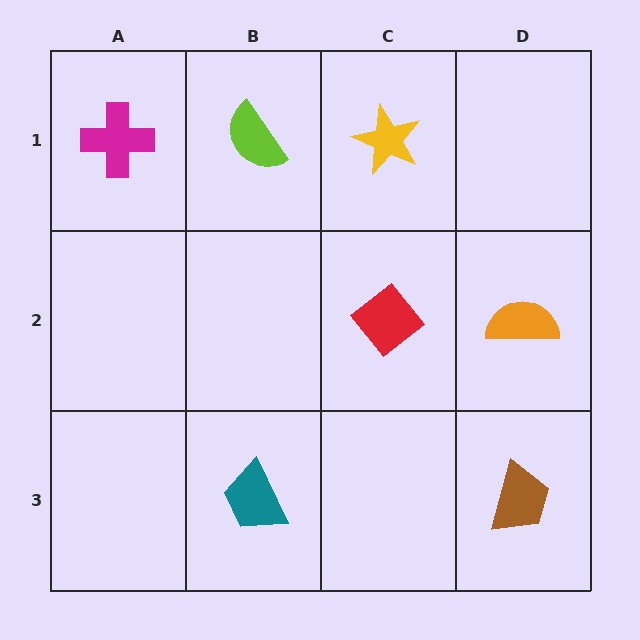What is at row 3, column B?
A teal trapezoid.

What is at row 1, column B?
A lime semicircle.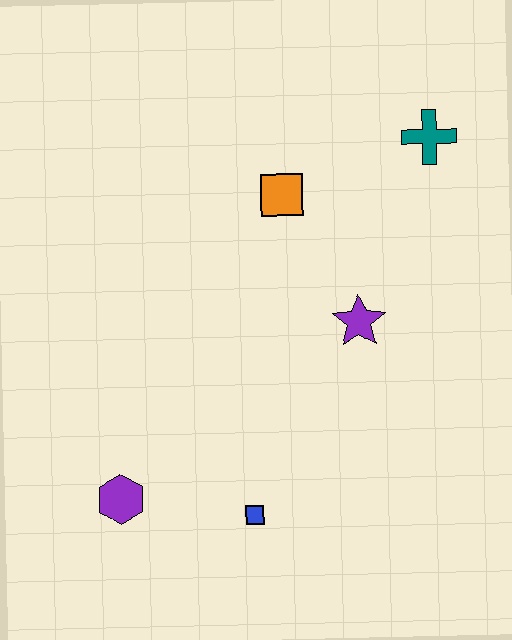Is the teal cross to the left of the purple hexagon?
No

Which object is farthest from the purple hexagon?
The teal cross is farthest from the purple hexagon.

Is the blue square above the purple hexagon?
No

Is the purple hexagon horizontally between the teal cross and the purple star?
No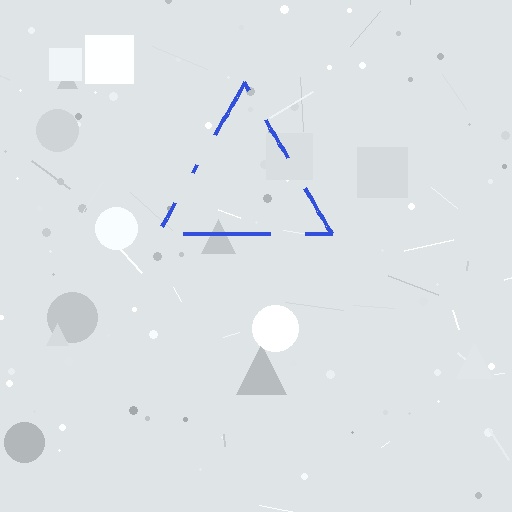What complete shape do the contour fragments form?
The contour fragments form a triangle.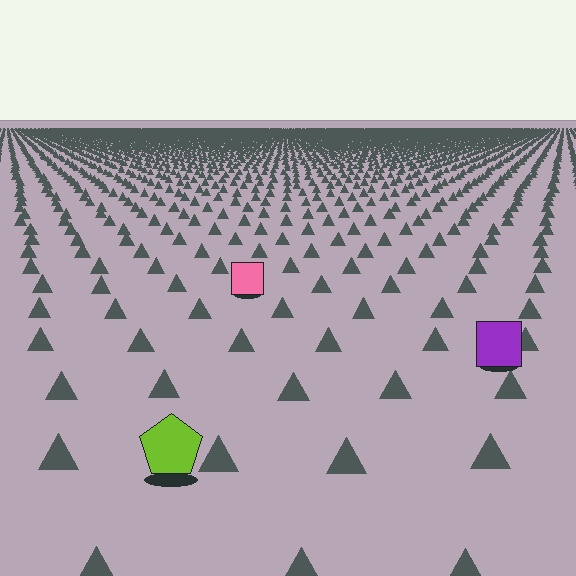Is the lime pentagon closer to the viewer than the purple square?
Yes. The lime pentagon is closer — you can tell from the texture gradient: the ground texture is coarser near it.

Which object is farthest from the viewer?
The pink square is farthest from the viewer. It appears smaller and the ground texture around it is denser.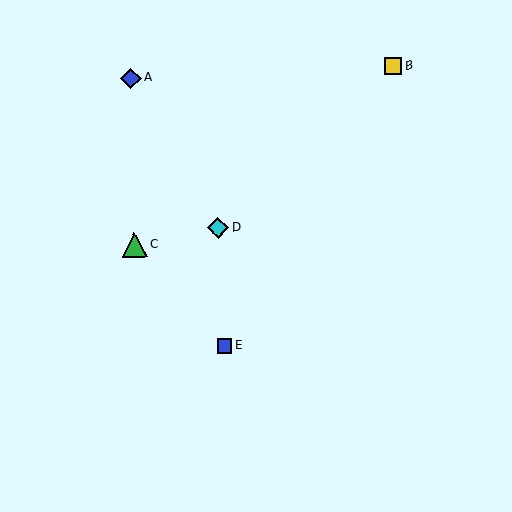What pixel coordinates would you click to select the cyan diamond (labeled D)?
Click at (218, 228) to select the cyan diamond D.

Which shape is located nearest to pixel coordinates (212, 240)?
The cyan diamond (labeled D) at (218, 228) is nearest to that location.